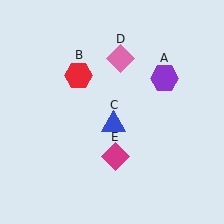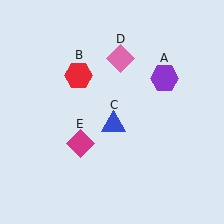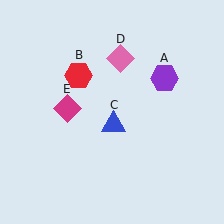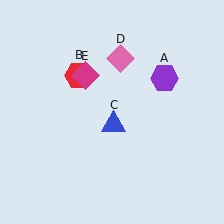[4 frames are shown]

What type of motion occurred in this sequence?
The magenta diamond (object E) rotated clockwise around the center of the scene.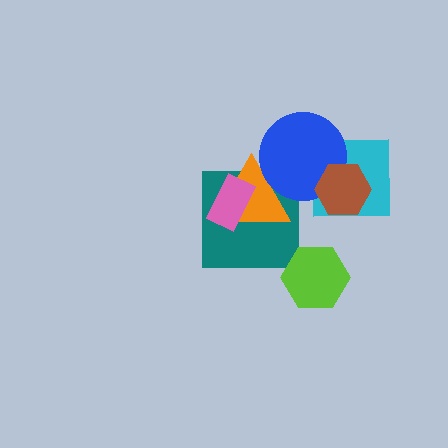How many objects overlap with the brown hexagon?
2 objects overlap with the brown hexagon.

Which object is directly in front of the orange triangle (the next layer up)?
The pink rectangle is directly in front of the orange triangle.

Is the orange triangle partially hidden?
Yes, it is partially covered by another shape.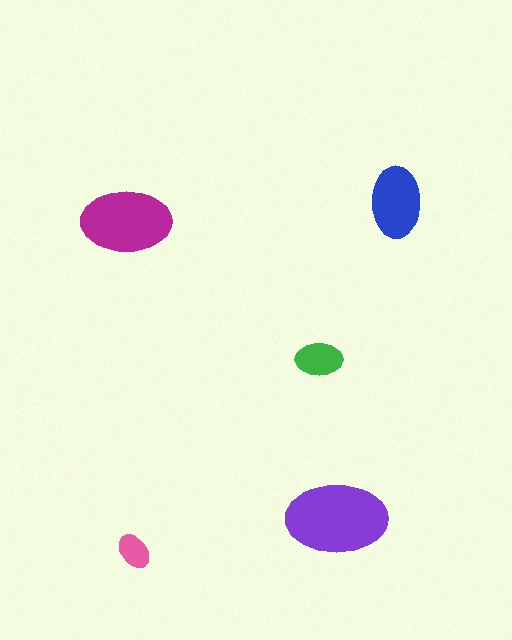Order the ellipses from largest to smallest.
the purple one, the magenta one, the blue one, the green one, the pink one.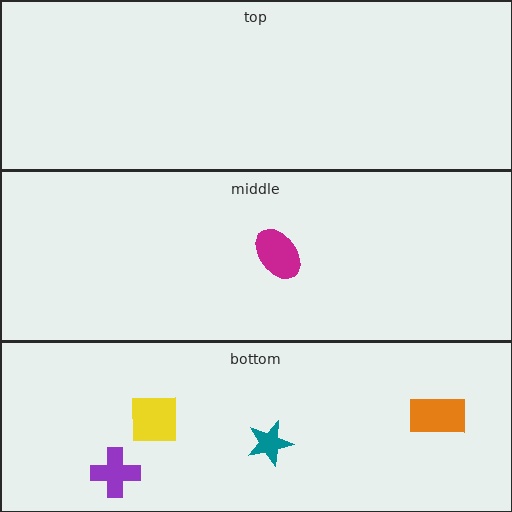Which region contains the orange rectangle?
The bottom region.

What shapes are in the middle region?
The magenta ellipse.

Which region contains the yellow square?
The bottom region.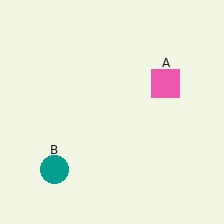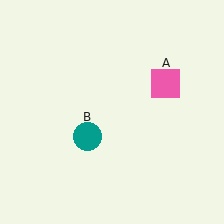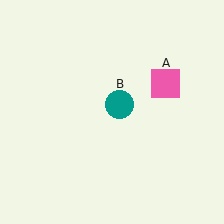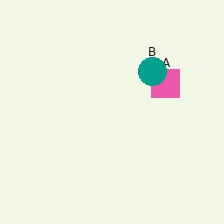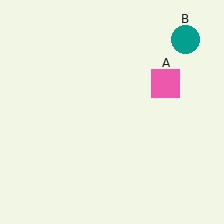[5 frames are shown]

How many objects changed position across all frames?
1 object changed position: teal circle (object B).